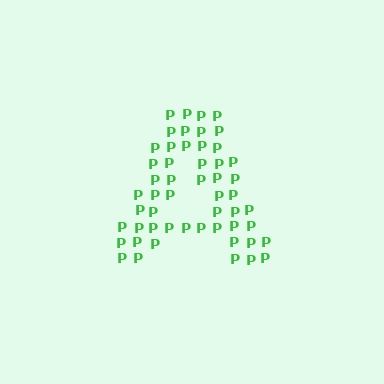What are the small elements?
The small elements are letter P's.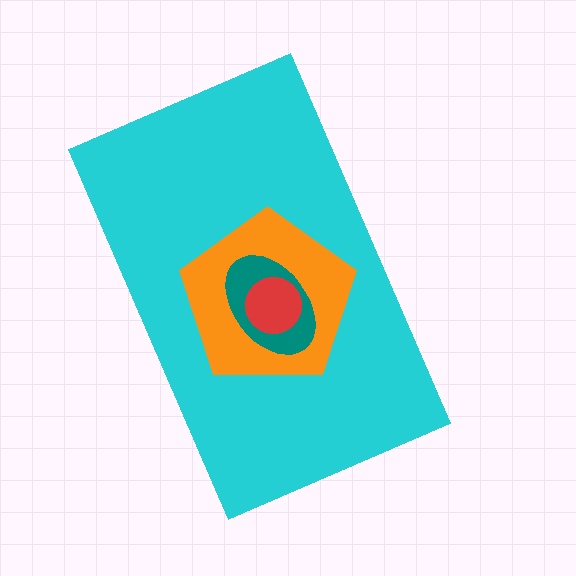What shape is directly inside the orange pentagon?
The teal ellipse.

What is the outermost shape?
The cyan rectangle.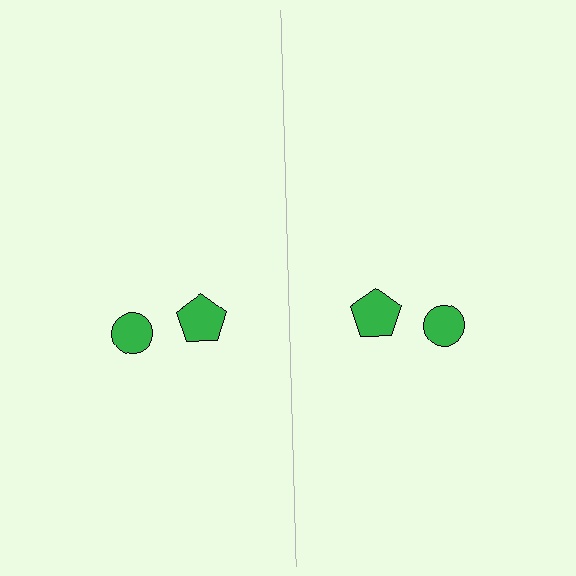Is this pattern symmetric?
Yes, this pattern has bilateral (reflection) symmetry.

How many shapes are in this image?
There are 4 shapes in this image.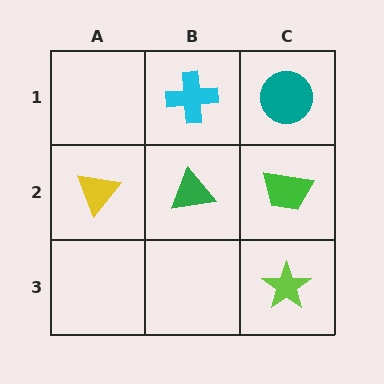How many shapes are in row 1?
2 shapes.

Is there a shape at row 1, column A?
No, that cell is empty.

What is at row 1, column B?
A cyan cross.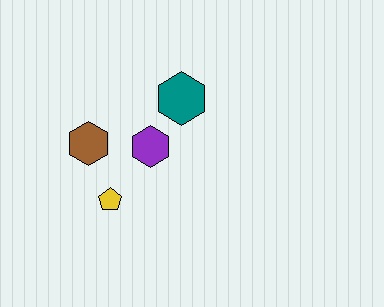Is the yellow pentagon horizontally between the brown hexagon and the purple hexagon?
Yes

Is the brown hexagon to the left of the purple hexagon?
Yes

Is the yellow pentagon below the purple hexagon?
Yes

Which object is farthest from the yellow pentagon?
The teal hexagon is farthest from the yellow pentagon.